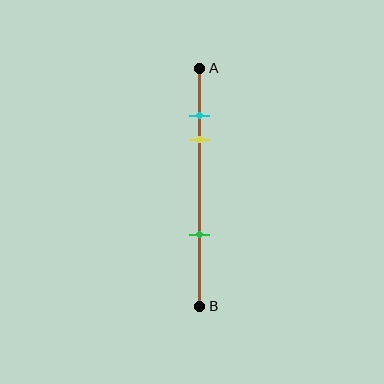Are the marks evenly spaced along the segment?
No, the marks are not evenly spaced.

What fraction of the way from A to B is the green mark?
The green mark is approximately 70% (0.7) of the way from A to B.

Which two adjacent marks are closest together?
The cyan and yellow marks are the closest adjacent pair.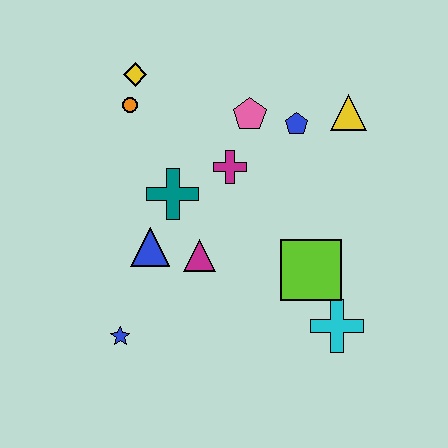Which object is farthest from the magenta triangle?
The yellow triangle is farthest from the magenta triangle.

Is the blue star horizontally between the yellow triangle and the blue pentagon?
No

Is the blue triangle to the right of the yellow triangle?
No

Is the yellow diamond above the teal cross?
Yes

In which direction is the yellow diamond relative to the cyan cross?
The yellow diamond is above the cyan cross.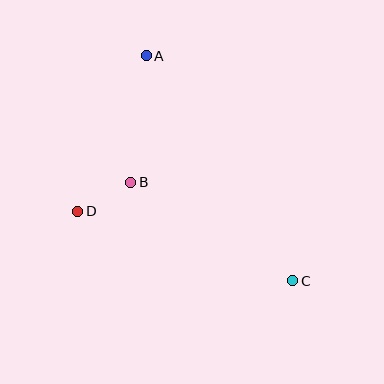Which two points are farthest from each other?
Points A and C are farthest from each other.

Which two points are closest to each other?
Points B and D are closest to each other.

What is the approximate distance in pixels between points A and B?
The distance between A and B is approximately 128 pixels.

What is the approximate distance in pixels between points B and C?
The distance between B and C is approximately 190 pixels.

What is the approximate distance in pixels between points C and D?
The distance between C and D is approximately 226 pixels.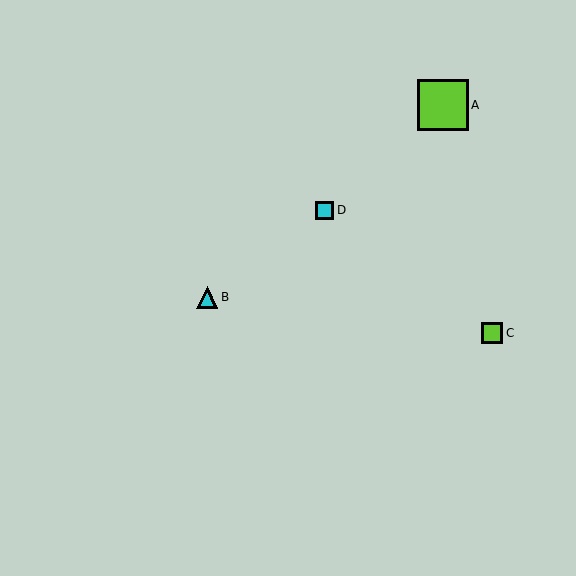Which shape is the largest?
The lime square (labeled A) is the largest.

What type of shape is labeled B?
Shape B is a cyan triangle.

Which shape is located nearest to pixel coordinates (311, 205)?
The cyan square (labeled D) at (325, 210) is nearest to that location.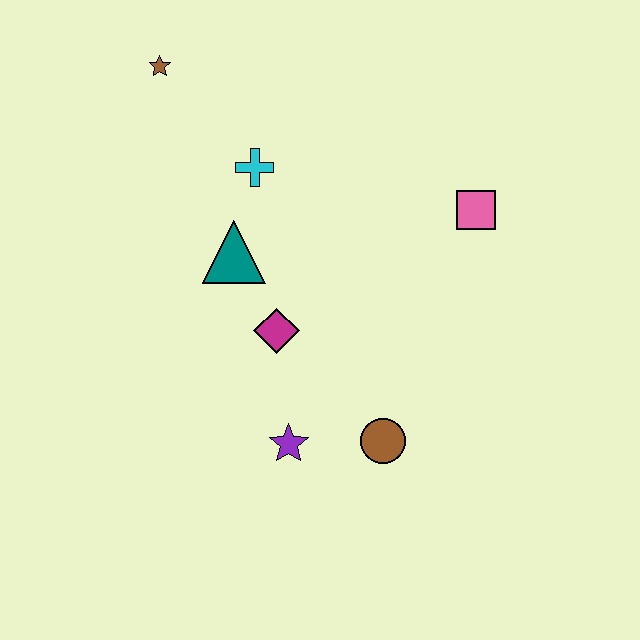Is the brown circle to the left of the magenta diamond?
No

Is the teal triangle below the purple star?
No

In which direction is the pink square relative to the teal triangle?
The pink square is to the right of the teal triangle.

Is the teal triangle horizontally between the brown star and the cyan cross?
Yes